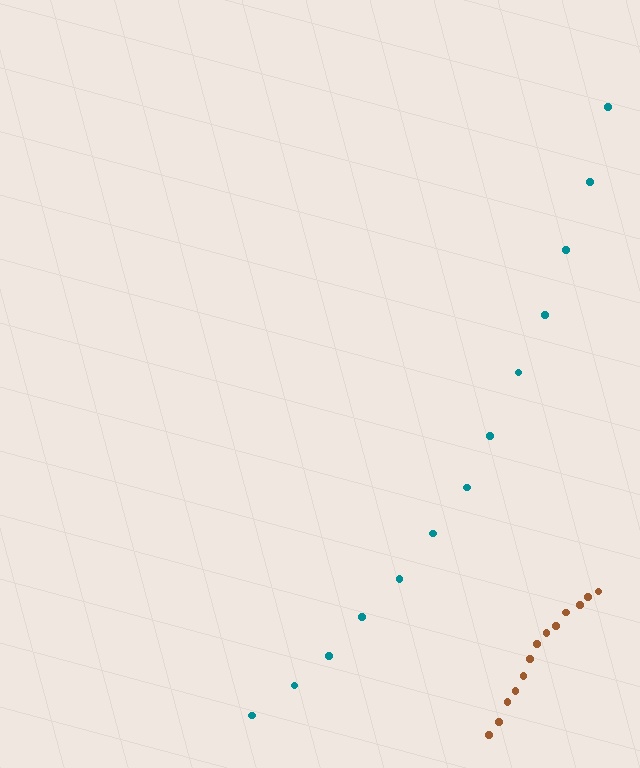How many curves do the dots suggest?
There are 2 distinct paths.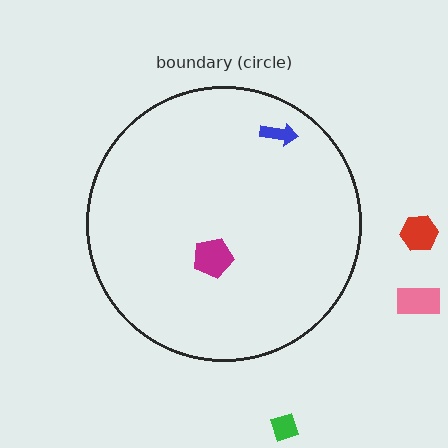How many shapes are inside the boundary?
2 inside, 3 outside.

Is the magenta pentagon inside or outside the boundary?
Inside.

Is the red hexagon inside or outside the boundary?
Outside.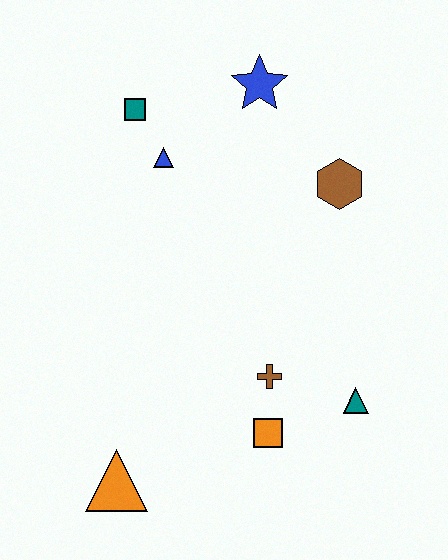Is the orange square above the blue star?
No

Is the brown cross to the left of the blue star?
No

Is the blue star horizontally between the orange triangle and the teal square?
No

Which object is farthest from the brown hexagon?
The orange triangle is farthest from the brown hexagon.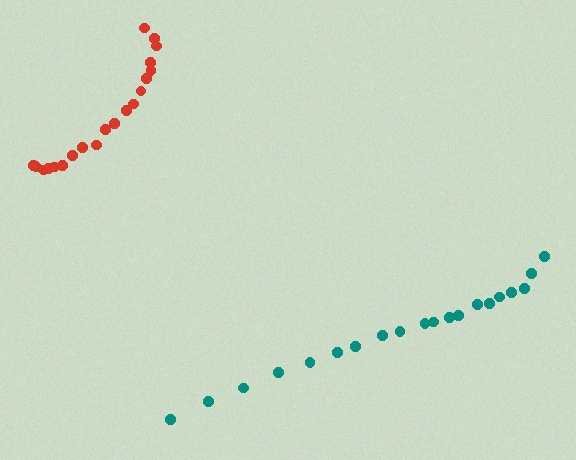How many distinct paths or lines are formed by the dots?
There are 2 distinct paths.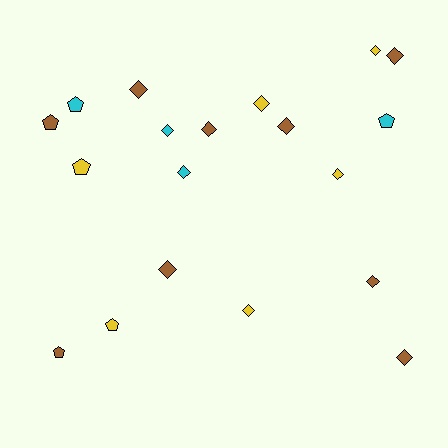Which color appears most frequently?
Brown, with 9 objects.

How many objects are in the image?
There are 19 objects.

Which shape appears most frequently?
Diamond, with 13 objects.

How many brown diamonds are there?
There are 7 brown diamonds.